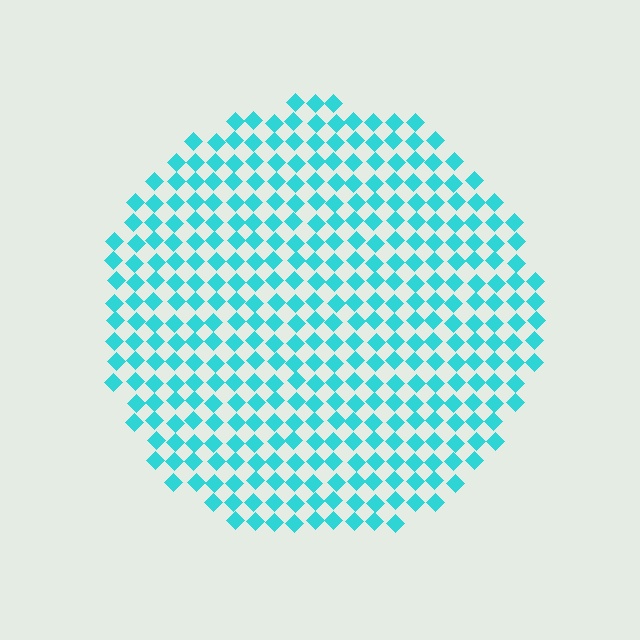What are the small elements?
The small elements are diamonds.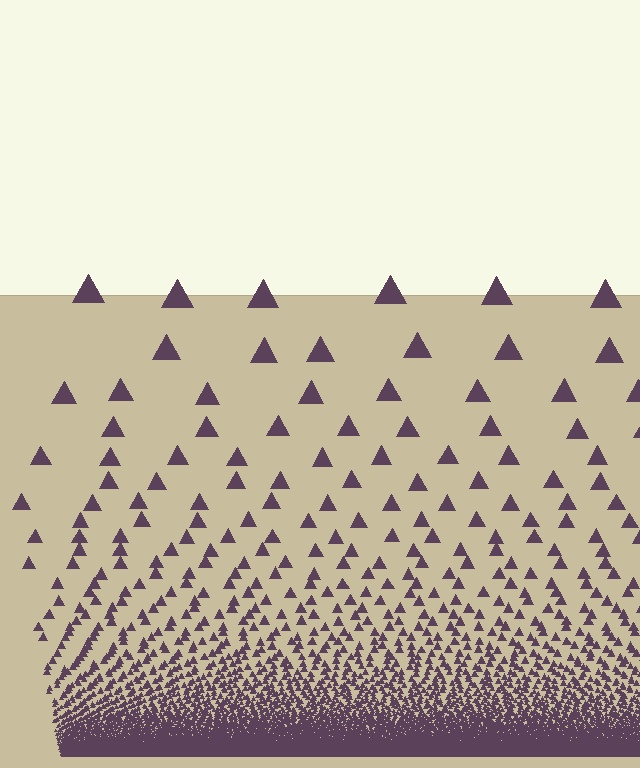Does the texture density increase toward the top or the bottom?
Density increases toward the bottom.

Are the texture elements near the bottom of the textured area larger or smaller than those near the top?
Smaller. The gradient is inverted — elements near the bottom are smaller and denser.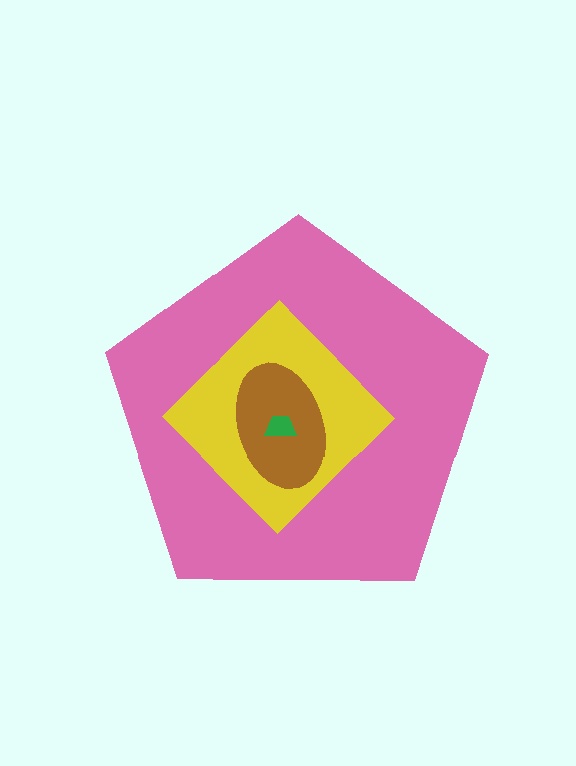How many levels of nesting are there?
4.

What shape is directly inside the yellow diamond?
The brown ellipse.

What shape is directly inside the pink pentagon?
The yellow diamond.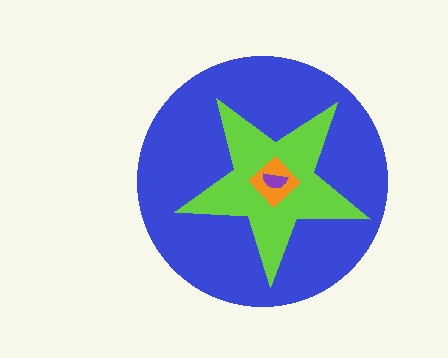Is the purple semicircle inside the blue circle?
Yes.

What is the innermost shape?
The purple semicircle.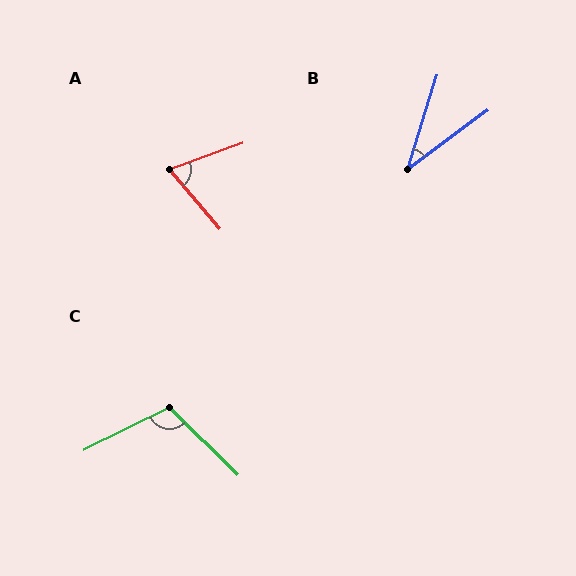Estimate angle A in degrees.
Approximately 70 degrees.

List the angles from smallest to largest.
B (36°), A (70°), C (109°).